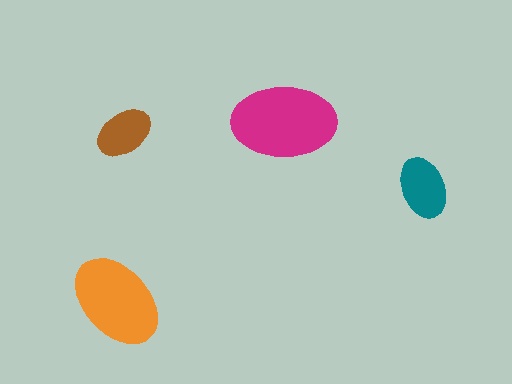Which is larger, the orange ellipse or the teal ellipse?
The orange one.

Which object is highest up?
The magenta ellipse is topmost.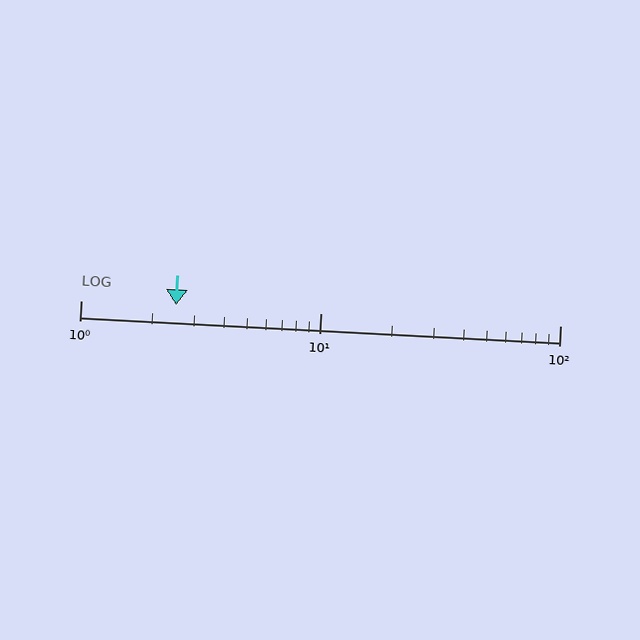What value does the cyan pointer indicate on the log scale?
The pointer indicates approximately 2.5.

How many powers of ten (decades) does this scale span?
The scale spans 2 decades, from 1 to 100.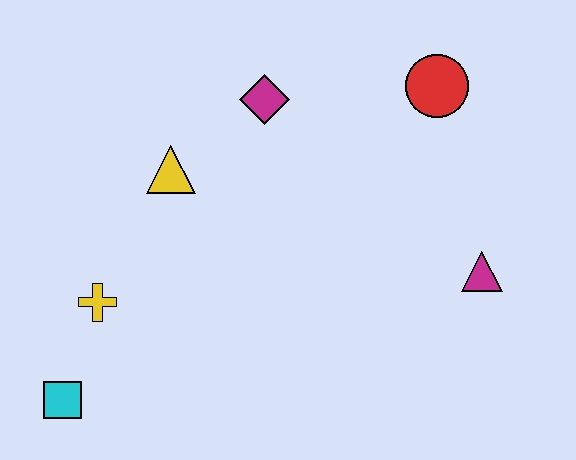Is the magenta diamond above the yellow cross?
Yes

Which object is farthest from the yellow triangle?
The magenta triangle is farthest from the yellow triangle.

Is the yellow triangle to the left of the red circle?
Yes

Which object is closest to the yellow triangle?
The magenta diamond is closest to the yellow triangle.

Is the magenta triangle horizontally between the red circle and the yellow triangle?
No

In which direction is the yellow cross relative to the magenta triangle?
The yellow cross is to the left of the magenta triangle.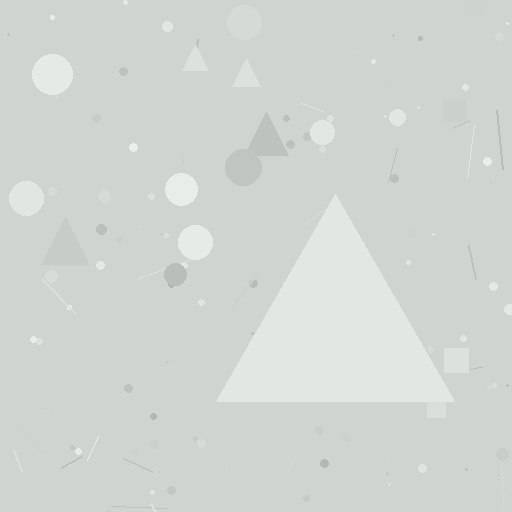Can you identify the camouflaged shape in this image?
The camouflaged shape is a triangle.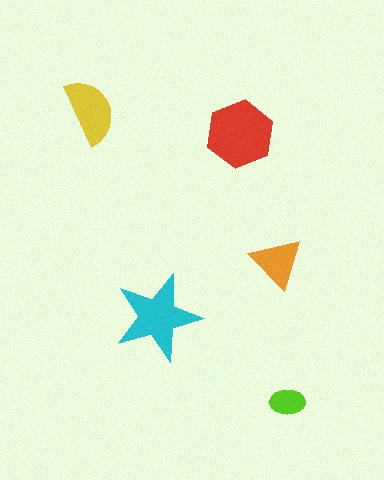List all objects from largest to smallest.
The red hexagon, the cyan star, the yellow semicircle, the orange triangle, the lime ellipse.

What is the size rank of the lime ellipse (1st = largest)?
5th.